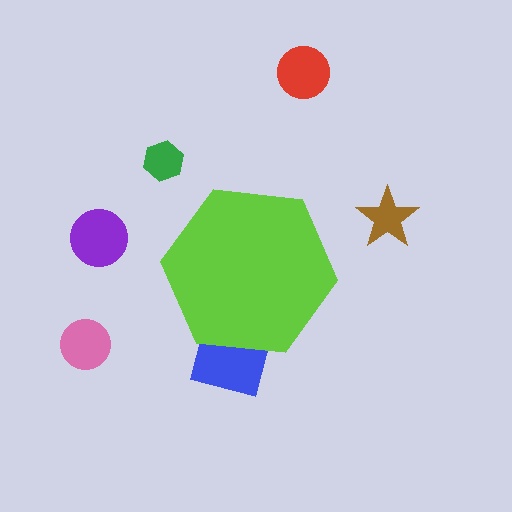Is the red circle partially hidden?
No, the red circle is fully visible.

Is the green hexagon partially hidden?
No, the green hexagon is fully visible.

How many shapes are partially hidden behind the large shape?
1 shape is partially hidden.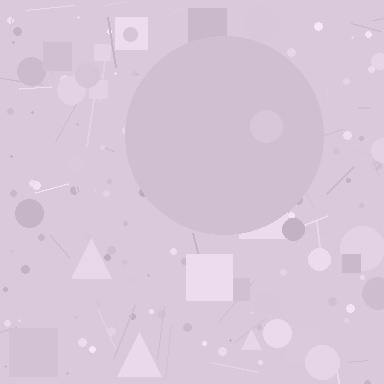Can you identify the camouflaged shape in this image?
The camouflaged shape is a circle.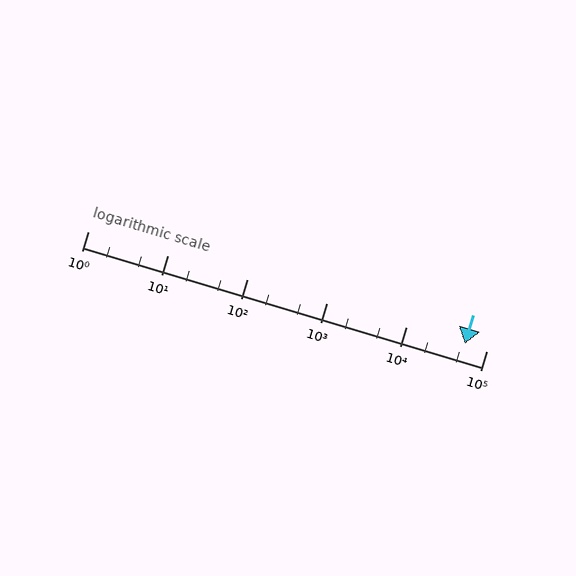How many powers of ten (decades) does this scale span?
The scale spans 5 decades, from 1 to 100000.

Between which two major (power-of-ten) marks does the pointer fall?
The pointer is between 10000 and 100000.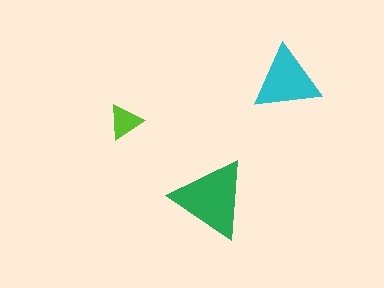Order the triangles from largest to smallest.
the green one, the cyan one, the lime one.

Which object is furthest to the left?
The lime triangle is leftmost.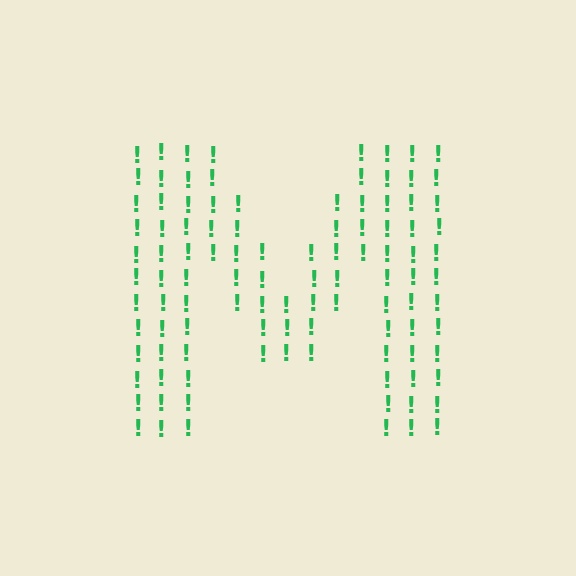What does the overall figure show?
The overall figure shows the letter M.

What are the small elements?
The small elements are exclamation marks.